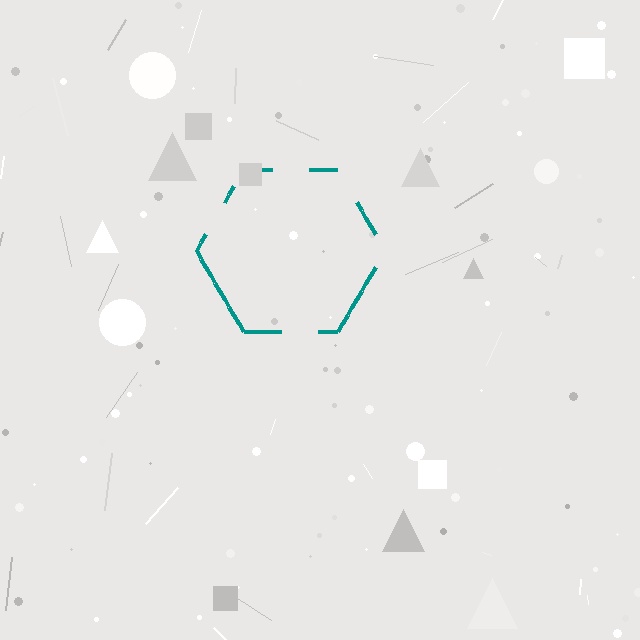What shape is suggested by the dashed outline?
The dashed outline suggests a hexagon.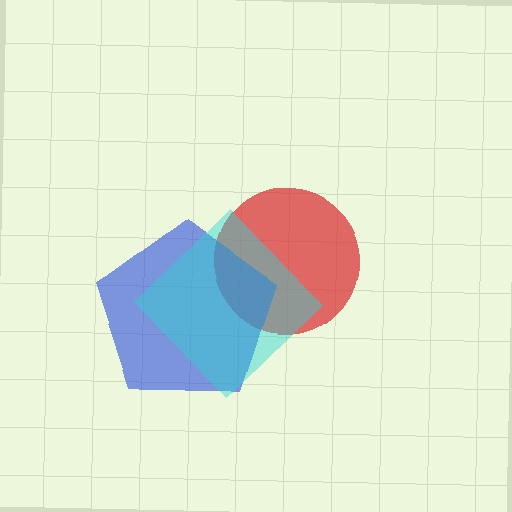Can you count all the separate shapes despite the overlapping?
Yes, there are 3 separate shapes.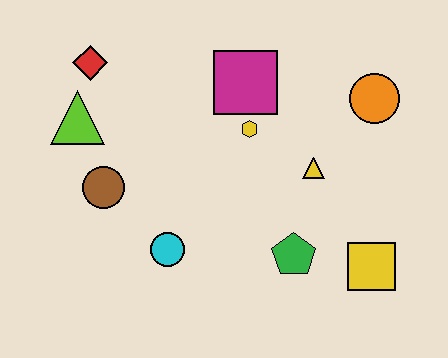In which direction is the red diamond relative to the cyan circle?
The red diamond is above the cyan circle.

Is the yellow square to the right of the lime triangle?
Yes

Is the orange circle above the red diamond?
No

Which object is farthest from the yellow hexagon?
The yellow square is farthest from the yellow hexagon.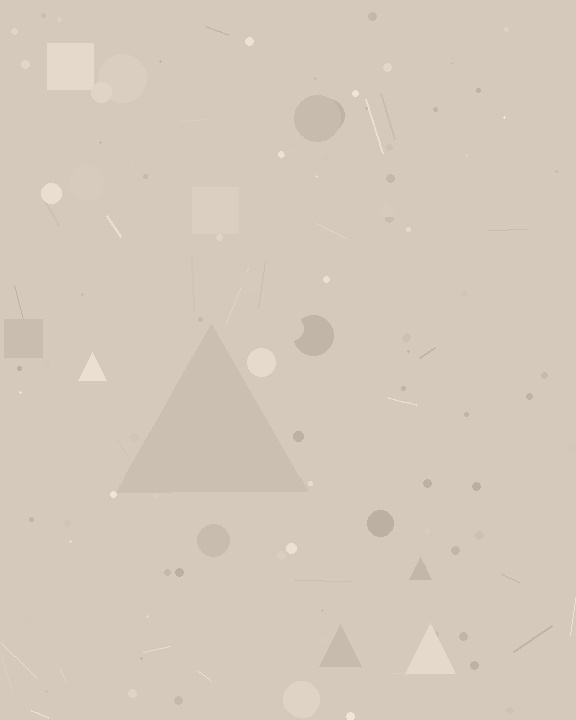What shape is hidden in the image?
A triangle is hidden in the image.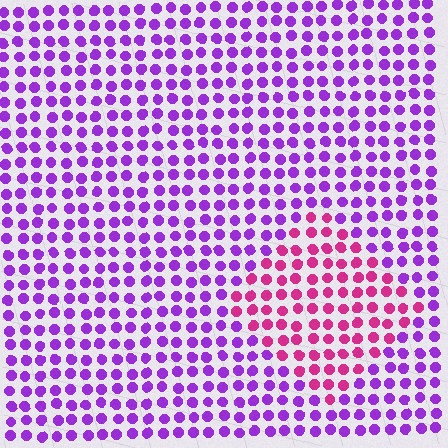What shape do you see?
I see a diamond.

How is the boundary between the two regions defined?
The boundary is defined purely by a slight shift in hue (about 46 degrees). Spacing, size, and orientation are identical on both sides.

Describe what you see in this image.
The image is filled with small purple elements in a uniform arrangement. A diamond-shaped region is visible where the elements are tinted to a slightly different hue, forming a subtle color boundary.